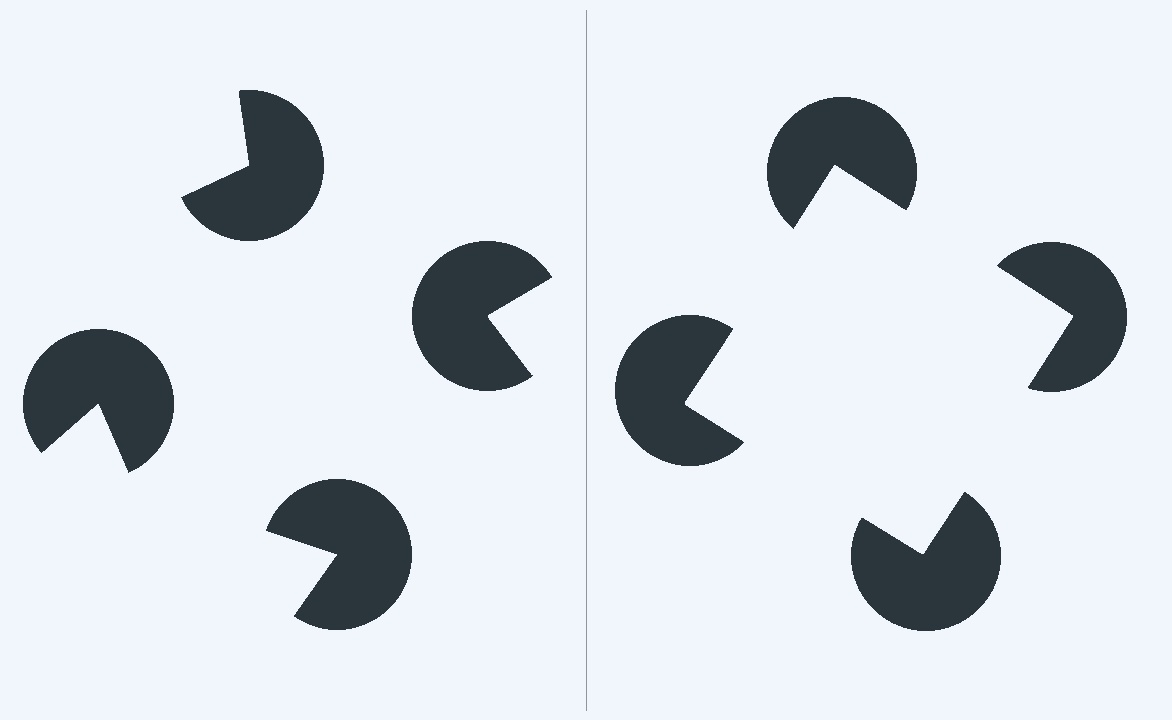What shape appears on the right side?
An illusory square.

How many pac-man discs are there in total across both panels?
8 — 4 on each side.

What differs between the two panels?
The pac-man discs are positioned identically on both sides; only the wedge orientations differ. On the right they align to a square; on the left they are misaligned.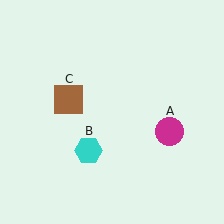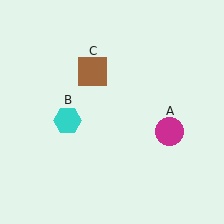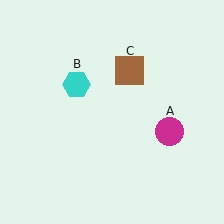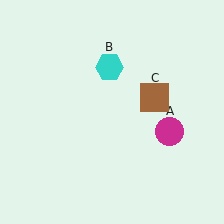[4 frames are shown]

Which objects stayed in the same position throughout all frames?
Magenta circle (object A) remained stationary.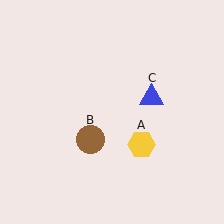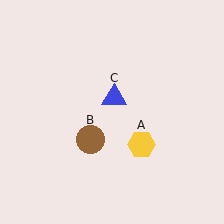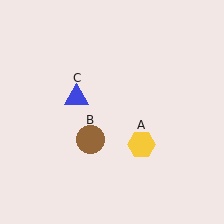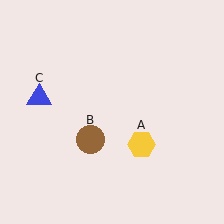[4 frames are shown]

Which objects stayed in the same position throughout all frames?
Yellow hexagon (object A) and brown circle (object B) remained stationary.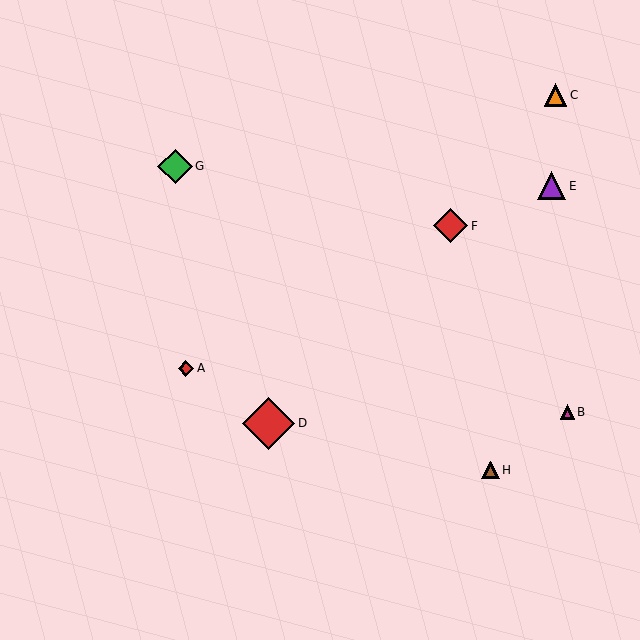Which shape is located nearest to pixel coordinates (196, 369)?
The red diamond (labeled A) at (186, 368) is nearest to that location.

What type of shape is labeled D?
Shape D is a red diamond.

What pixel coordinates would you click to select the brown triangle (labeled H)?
Click at (490, 470) to select the brown triangle H.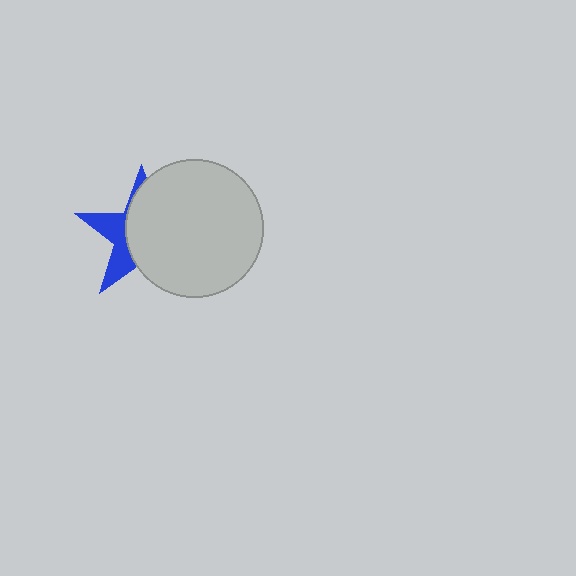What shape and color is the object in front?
The object in front is a light gray circle.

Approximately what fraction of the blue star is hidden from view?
Roughly 66% of the blue star is hidden behind the light gray circle.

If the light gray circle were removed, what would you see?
You would see the complete blue star.